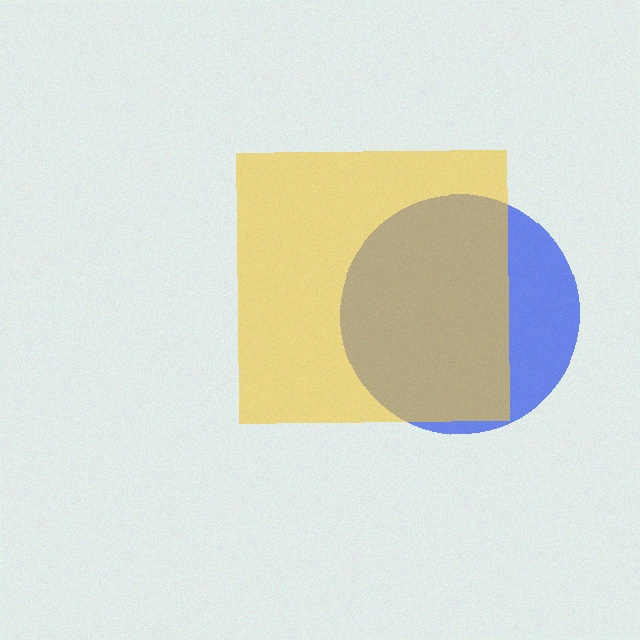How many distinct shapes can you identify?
There are 2 distinct shapes: a blue circle, a yellow square.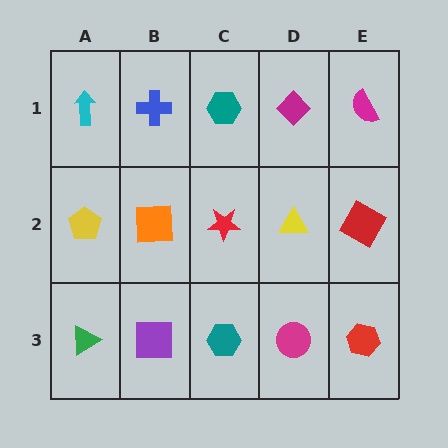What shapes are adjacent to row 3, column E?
A red square (row 2, column E), a magenta circle (row 3, column D).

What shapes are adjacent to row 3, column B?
An orange square (row 2, column B), a green triangle (row 3, column A), a teal hexagon (row 3, column C).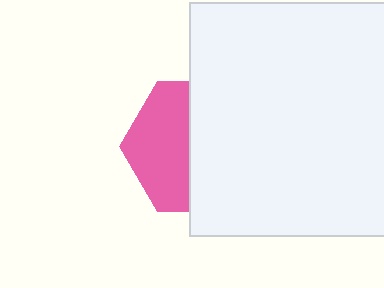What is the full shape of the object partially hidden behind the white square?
The partially hidden object is a pink hexagon.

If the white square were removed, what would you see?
You would see the complete pink hexagon.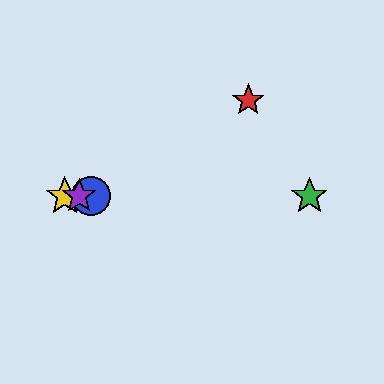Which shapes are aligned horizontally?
The blue circle, the green star, the yellow star, the purple star are aligned horizontally.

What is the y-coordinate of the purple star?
The purple star is at y≈196.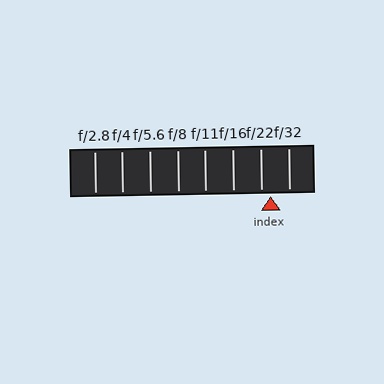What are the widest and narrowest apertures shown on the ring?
The widest aperture shown is f/2.8 and the narrowest is f/32.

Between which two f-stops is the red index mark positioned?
The index mark is between f/22 and f/32.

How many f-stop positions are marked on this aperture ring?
There are 8 f-stop positions marked.